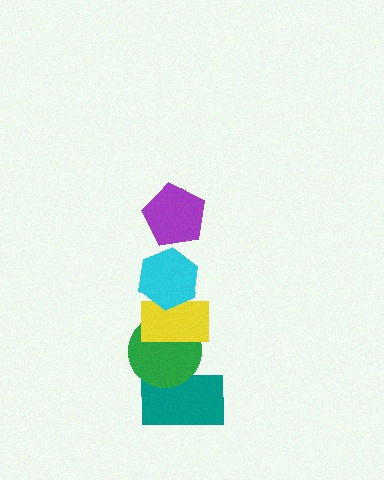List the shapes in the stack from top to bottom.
From top to bottom: the purple pentagon, the cyan hexagon, the yellow rectangle, the green circle, the teal rectangle.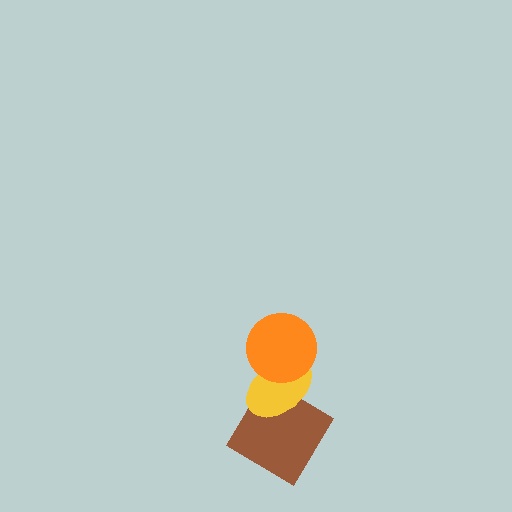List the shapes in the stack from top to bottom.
From top to bottom: the orange circle, the yellow ellipse, the brown diamond.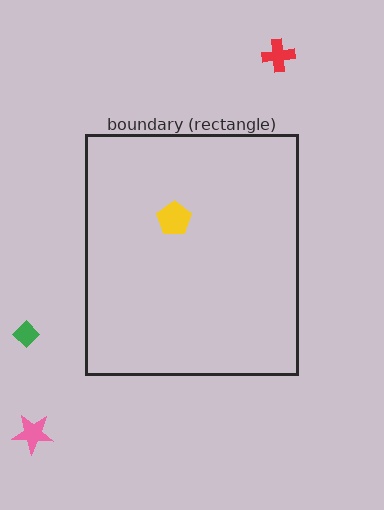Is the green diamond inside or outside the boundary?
Outside.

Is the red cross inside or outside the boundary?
Outside.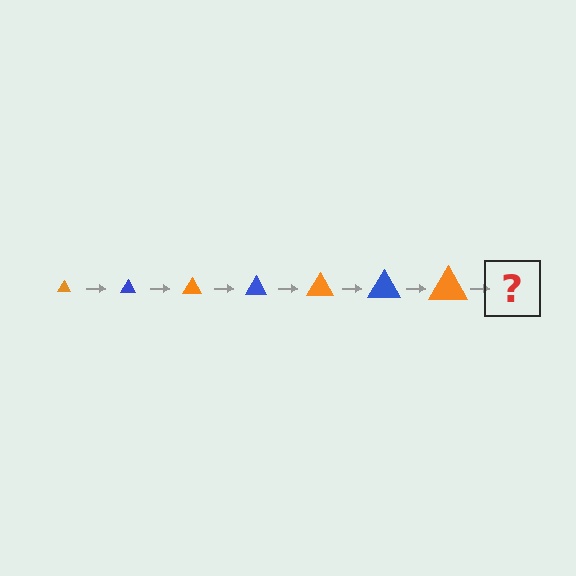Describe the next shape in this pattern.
It should be a blue triangle, larger than the previous one.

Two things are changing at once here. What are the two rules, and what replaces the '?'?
The two rules are that the triangle grows larger each step and the color cycles through orange and blue. The '?' should be a blue triangle, larger than the previous one.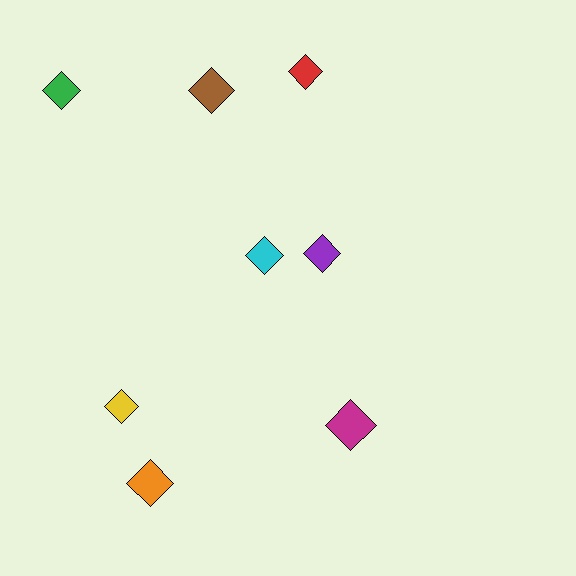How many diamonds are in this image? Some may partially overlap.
There are 8 diamonds.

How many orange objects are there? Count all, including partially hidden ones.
There is 1 orange object.